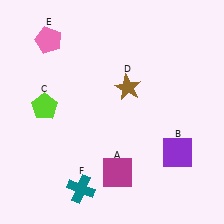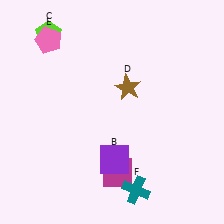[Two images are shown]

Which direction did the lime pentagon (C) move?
The lime pentagon (C) moved up.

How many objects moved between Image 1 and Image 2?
3 objects moved between the two images.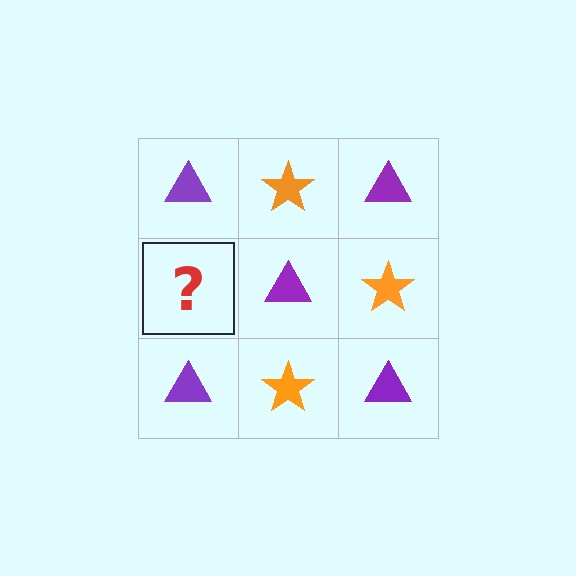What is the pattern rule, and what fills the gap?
The rule is that it alternates purple triangle and orange star in a checkerboard pattern. The gap should be filled with an orange star.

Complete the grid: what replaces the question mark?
The question mark should be replaced with an orange star.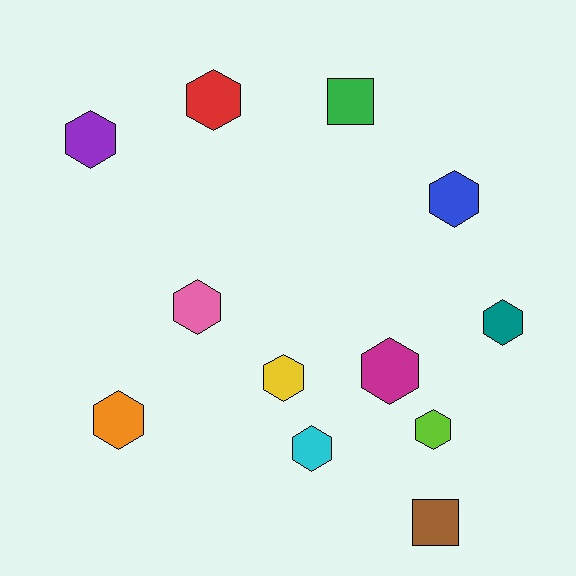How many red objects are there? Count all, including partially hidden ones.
There is 1 red object.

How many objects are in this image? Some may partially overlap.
There are 12 objects.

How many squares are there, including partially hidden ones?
There are 2 squares.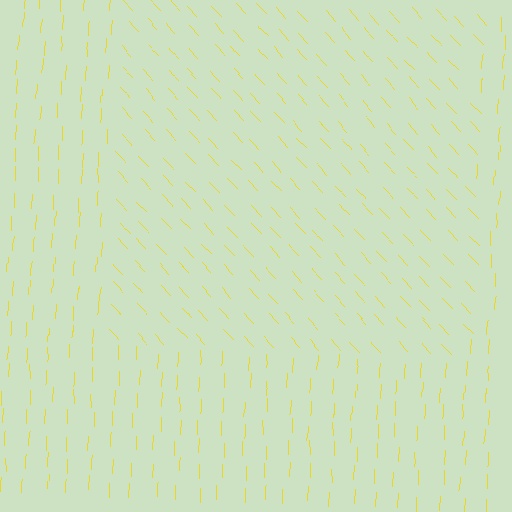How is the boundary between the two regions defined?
The boundary is defined purely by a change in line orientation (approximately 45 degrees difference). All lines are the same color and thickness.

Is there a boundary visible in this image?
Yes, there is a texture boundary formed by a change in line orientation.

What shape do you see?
I see a rectangle.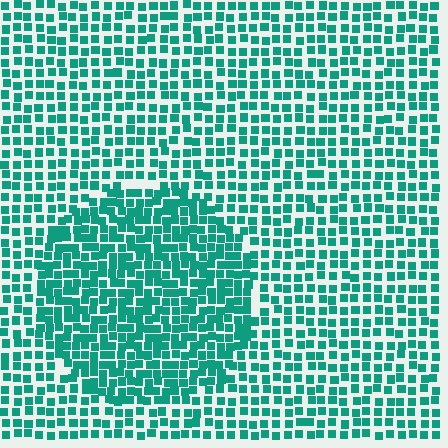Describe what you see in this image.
The image contains small teal elements arranged at two different densities. A circle-shaped region is visible where the elements are more densely packed than the surrounding area.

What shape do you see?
I see a circle.